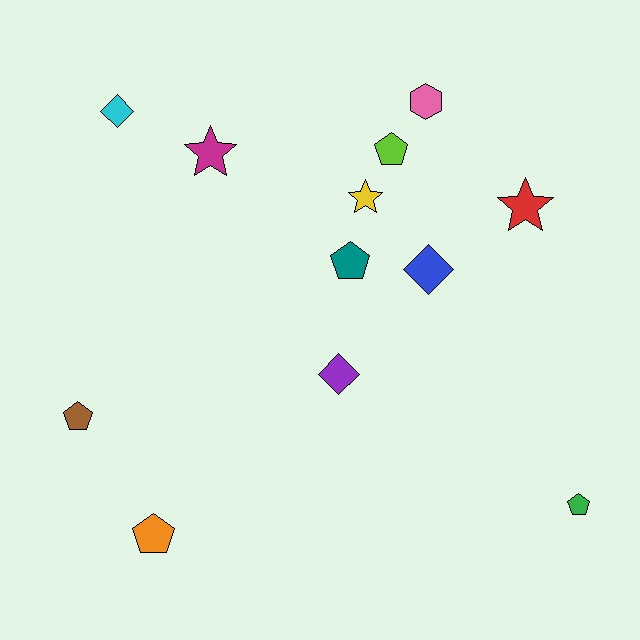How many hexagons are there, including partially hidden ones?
There is 1 hexagon.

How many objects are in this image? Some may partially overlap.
There are 12 objects.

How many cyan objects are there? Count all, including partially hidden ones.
There is 1 cyan object.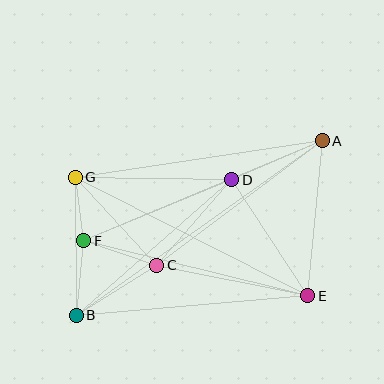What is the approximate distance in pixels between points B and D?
The distance between B and D is approximately 206 pixels.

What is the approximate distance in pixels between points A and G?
The distance between A and G is approximately 250 pixels.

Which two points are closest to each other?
Points F and G are closest to each other.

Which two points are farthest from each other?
Points A and B are farthest from each other.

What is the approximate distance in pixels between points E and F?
The distance between E and F is approximately 231 pixels.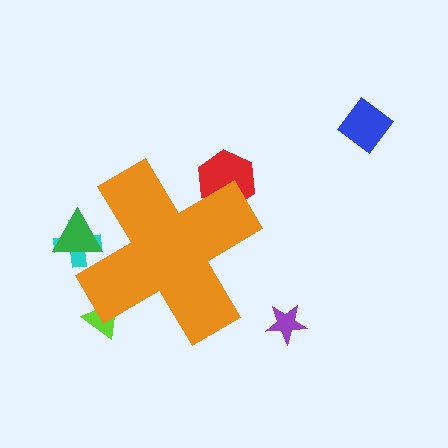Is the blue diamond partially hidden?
No, the blue diamond is fully visible.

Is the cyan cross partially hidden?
Yes, the cyan cross is partially hidden behind the orange cross.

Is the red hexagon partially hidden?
Yes, the red hexagon is partially hidden behind the orange cross.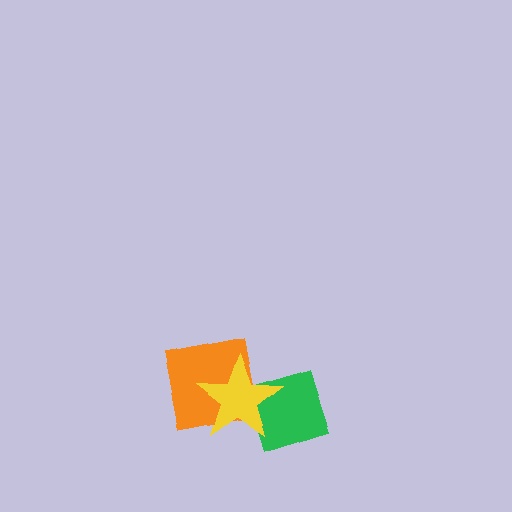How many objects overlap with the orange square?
1 object overlaps with the orange square.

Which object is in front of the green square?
The yellow star is in front of the green square.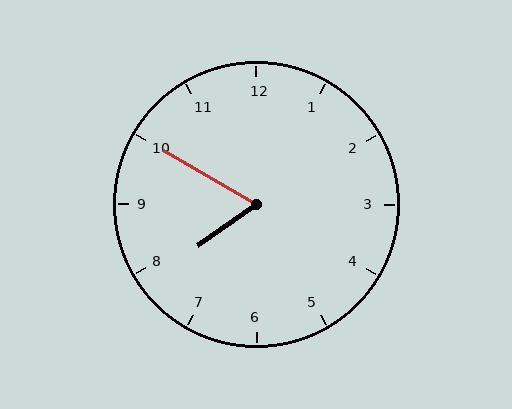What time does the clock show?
7:50.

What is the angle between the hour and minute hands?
Approximately 65 degrees.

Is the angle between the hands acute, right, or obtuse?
It is acute.